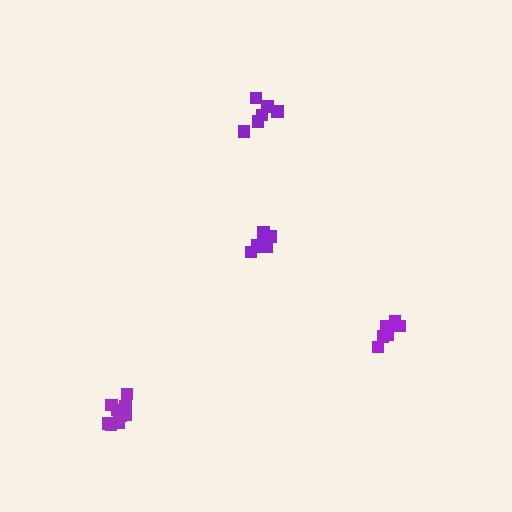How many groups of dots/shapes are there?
There are 4 groups.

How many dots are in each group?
Group 1: 6 dots, Group 2: 9 dots, Group 3: 6 dots, Group 4: 7 dots (28 total).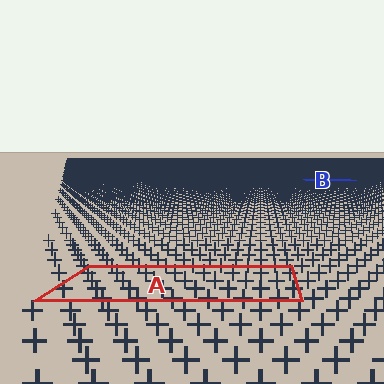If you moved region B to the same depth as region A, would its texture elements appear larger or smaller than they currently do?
They would appear larger. At a closer depth, the same texture elements are projected at a bigger on-screen size.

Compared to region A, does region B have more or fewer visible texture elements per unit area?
Region B has more texture elements per unit area — they are packed more densely because it is farther away.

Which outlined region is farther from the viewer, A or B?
Region B is farther from the viewer — the texture elements inside it appear smaller and more densely packed.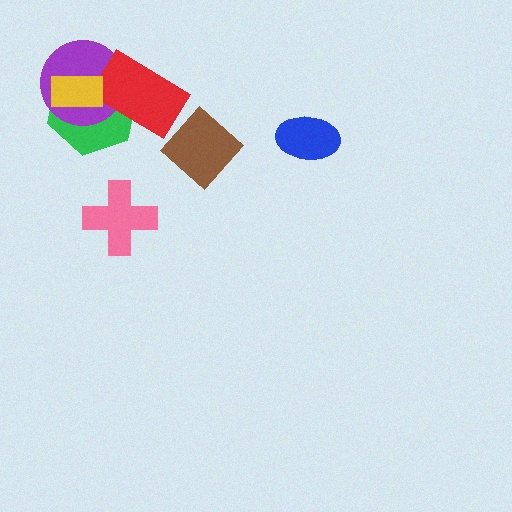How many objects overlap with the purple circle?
3 objects overlap with the purple circle.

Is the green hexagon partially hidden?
Yes, it is partially covered by another shape.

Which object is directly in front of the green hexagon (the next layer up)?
The purple circle is directly in front of the green hexagon.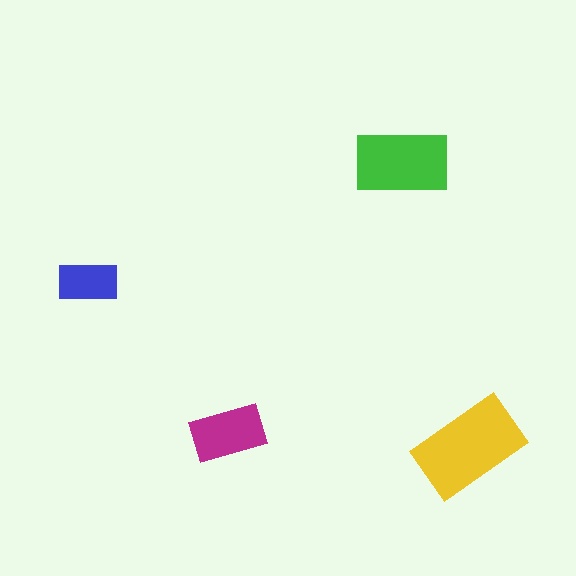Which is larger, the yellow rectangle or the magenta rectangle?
The yellow one.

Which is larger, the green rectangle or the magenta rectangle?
The green one.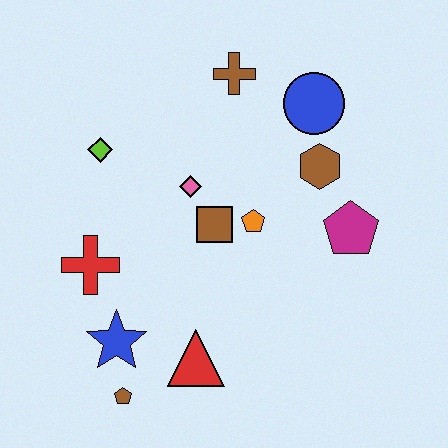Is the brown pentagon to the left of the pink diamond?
Yes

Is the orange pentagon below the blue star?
No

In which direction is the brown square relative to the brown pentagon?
The brown square is above the brown pentagon.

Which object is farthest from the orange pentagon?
The brown pentagon is farthest from the orange pentagon.